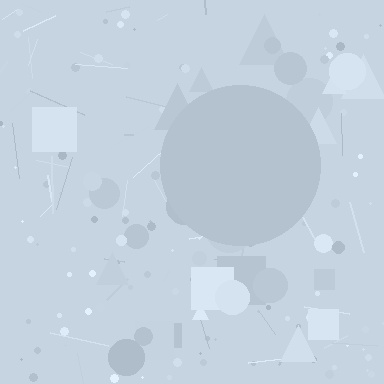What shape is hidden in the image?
A circle is hidden in the image.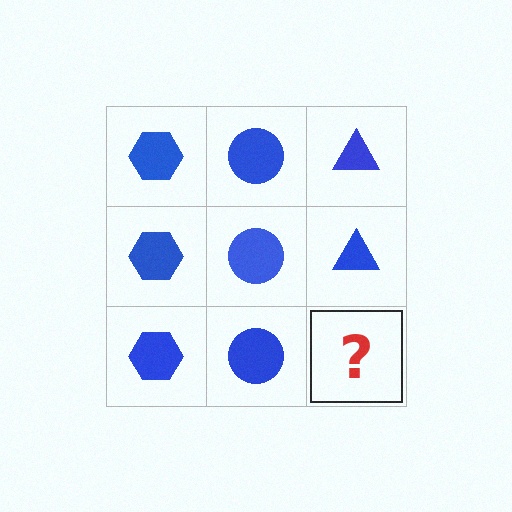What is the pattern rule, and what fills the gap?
The rule is that each column has a consistent shape. The gap should be filled with a blue triangle.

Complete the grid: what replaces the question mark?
The question mark should be replaced with a blue triangle.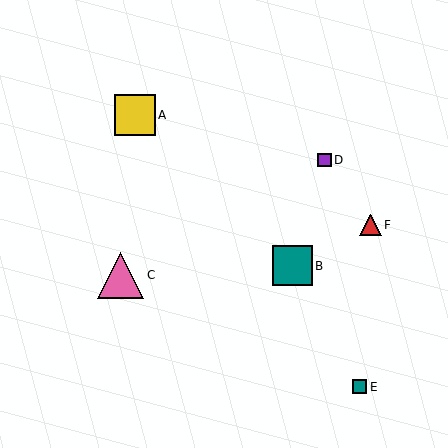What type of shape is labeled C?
Shape C is a pink triangle.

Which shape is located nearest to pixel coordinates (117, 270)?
The pink triangle (labeled C) at (121, 275) is nearest to that location.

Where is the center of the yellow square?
The center of the yellow square is at (135, 115).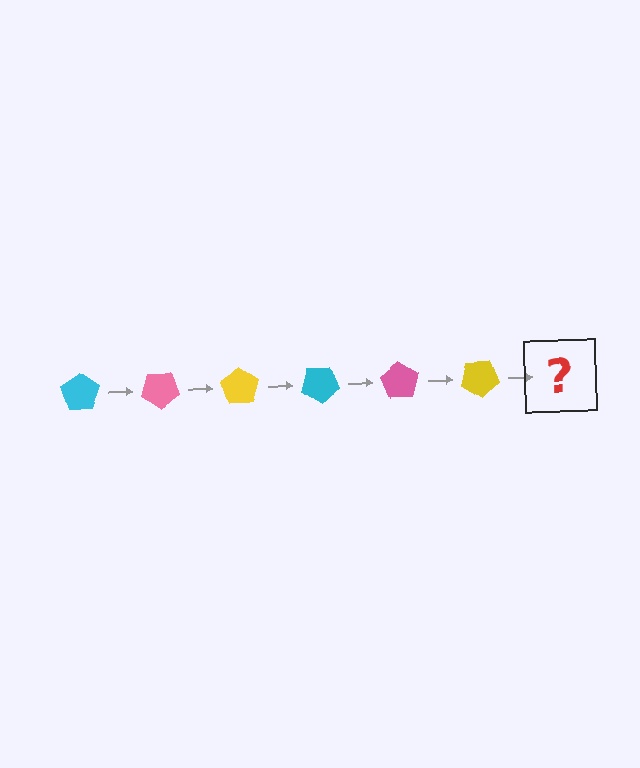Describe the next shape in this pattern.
It should be a cyan pentagon, rotated 210 degrees from the start.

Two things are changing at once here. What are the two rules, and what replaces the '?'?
The two rules are that it rotates 35 degrees each step and the color cycles through cyan, pink, and yellow. The '?' should be a cyan pentagon, rotated 210 degrees from the start.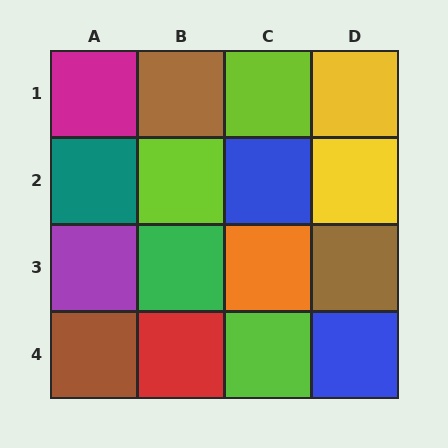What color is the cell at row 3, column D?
Brown.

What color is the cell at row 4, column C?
Lime.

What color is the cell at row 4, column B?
Red.